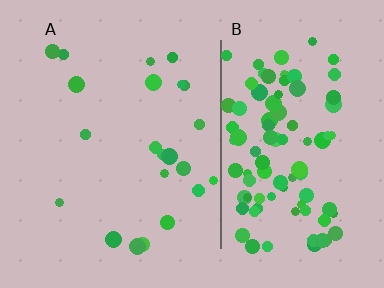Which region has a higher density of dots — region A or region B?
B (the right).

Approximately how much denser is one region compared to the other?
Approximately 4.6× — region B over region A.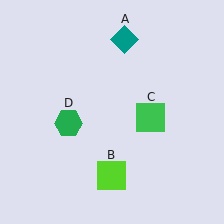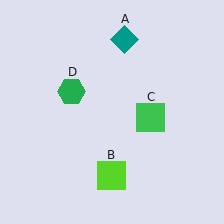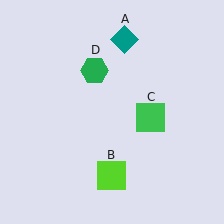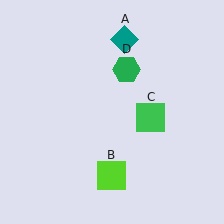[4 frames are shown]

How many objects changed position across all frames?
1 object changed position: green hexagon (object D).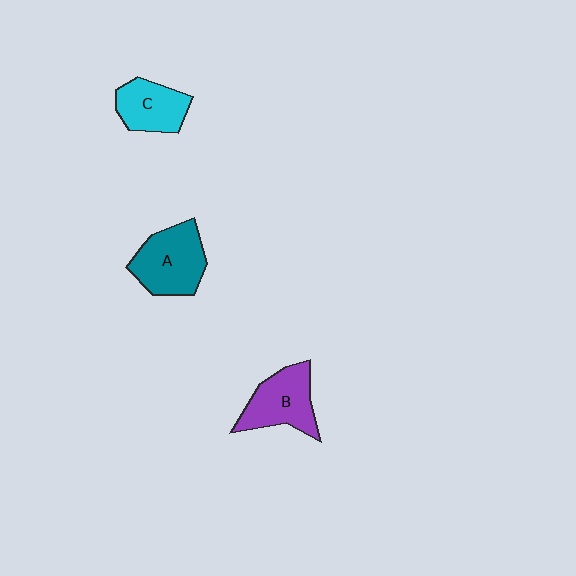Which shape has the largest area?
Shape A (teal).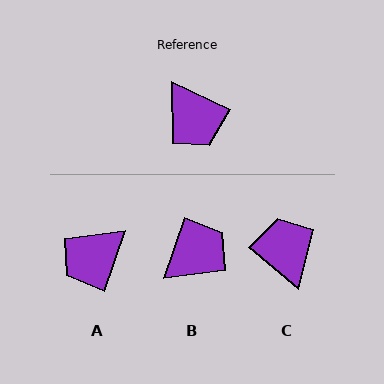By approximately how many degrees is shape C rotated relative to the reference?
Approximately 166 degrees counter-clockwise.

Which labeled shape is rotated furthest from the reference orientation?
C, about 166 degrees away.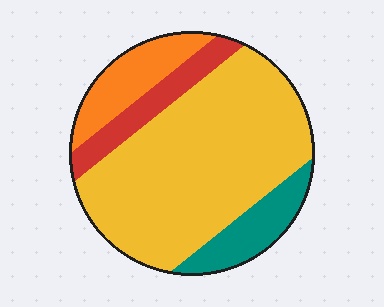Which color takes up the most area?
Yellow, at roughly 65%.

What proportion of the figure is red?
Red covers around 10% of the figure.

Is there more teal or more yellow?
Yellow.